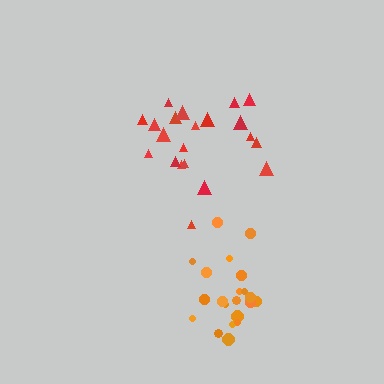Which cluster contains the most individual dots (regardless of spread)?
Orange (22).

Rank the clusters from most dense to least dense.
orange, red.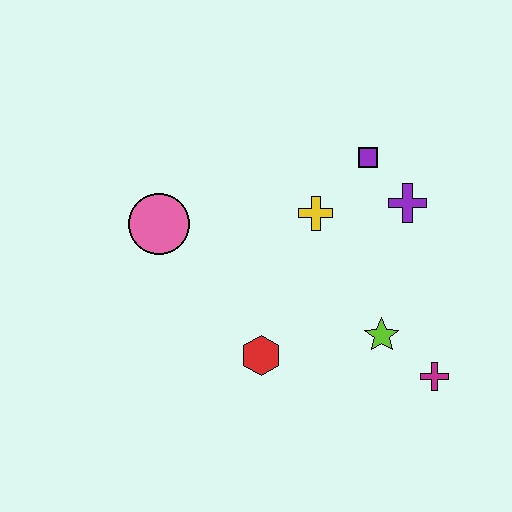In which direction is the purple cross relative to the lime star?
The purple cross is above the lime star.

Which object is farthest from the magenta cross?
The pink circle is farthest from the magenta cross.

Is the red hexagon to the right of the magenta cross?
No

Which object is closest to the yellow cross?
The purple square is closest to the yellow cross.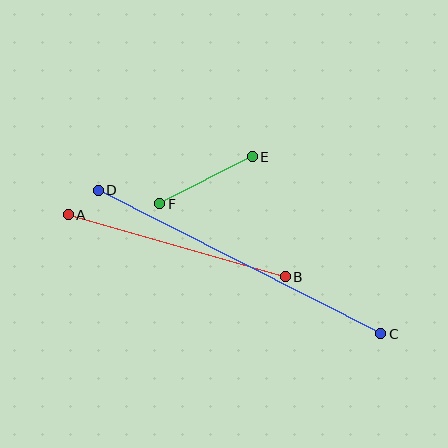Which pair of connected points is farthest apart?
Points C and D are farthest apart.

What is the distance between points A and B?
The distance is approximately 226 pixels.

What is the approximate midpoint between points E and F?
The midpoint is at approximately (206, 180) pixels.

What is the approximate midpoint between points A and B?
The midpoint is at approximately (177, 246) pixels.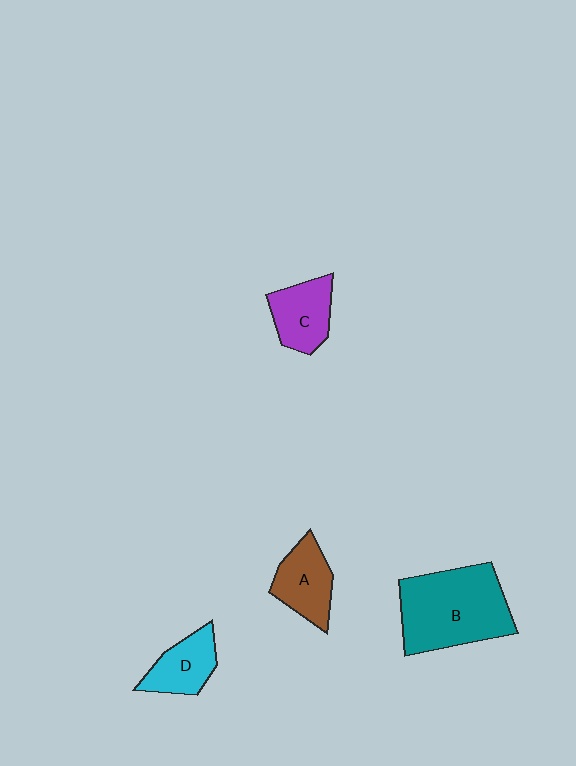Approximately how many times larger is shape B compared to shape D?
Approximately 2.3 times.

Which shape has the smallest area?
Shape D (cyan).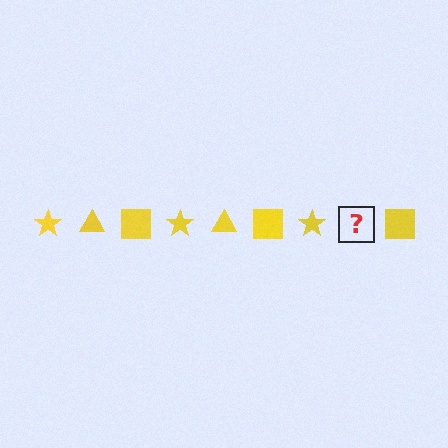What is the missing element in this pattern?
The missing element is a yellow triangle.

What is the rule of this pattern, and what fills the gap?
The rule is that the pattern cycles through star, triangle, square shapes in yellow. The gap should be filled with a yellow triangle.